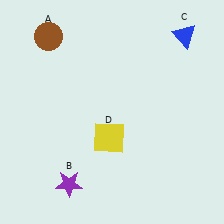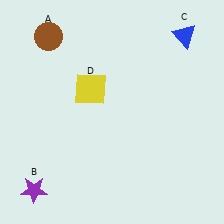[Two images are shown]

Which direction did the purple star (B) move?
The purple star (B) moved left.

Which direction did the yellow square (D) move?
The yellow square (D) moved up.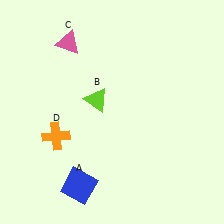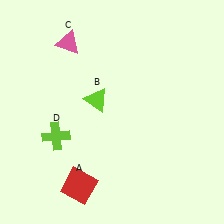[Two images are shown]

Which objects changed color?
A changed from blue to red. D changed from orange to lime.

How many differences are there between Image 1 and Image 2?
There are 2 differences between the two images.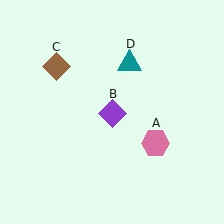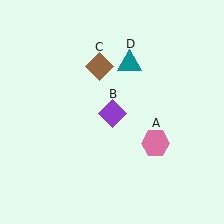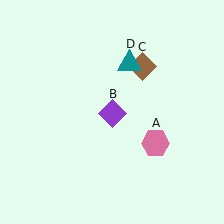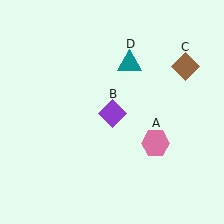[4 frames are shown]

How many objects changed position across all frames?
1 object changed position: brown diamond (object C).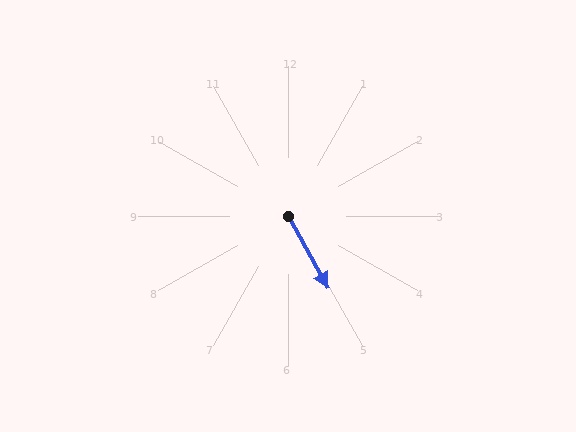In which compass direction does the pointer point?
Southeast.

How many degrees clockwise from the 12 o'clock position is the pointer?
Approximately 151 degrees.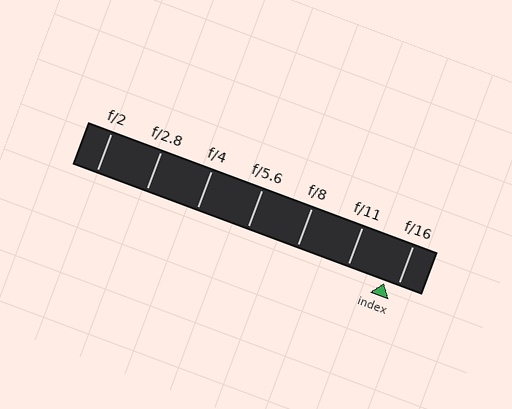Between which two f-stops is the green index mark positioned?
The index mark is between f/11 and f/16.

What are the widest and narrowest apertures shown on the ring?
The widest aperture shown is f/2 and the narrowest is f/16.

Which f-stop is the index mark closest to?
The index mark is closest to f/16.